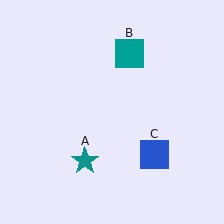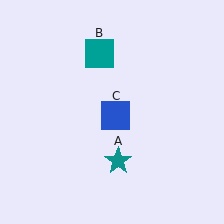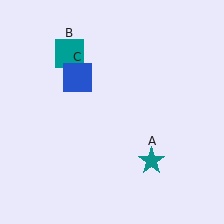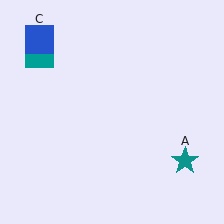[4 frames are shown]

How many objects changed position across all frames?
3 objects changed position: teal star (object A), teal square (object B), blue square (object C).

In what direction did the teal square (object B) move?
The teal square (object B) moved left.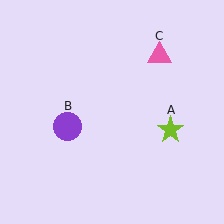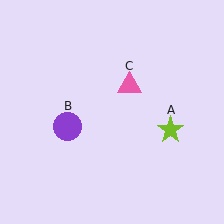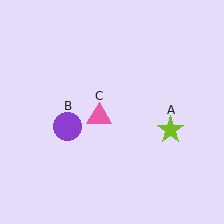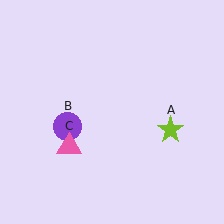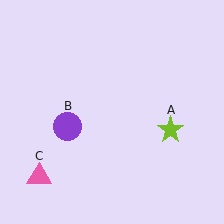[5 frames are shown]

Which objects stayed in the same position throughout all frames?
Lime star (object A) and purple circle (object B) remained stationary.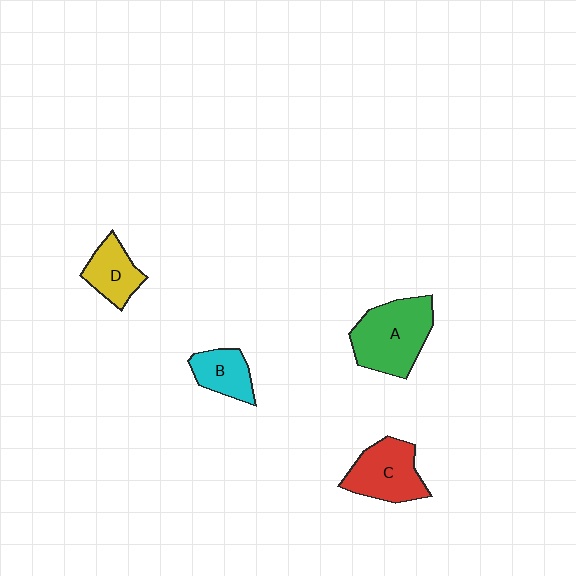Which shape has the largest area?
Shape A (green).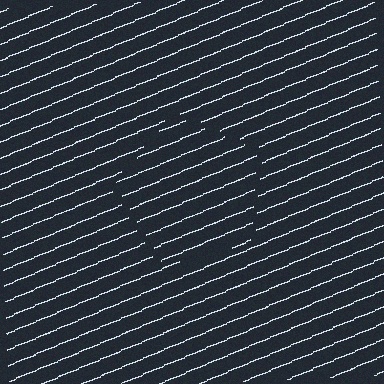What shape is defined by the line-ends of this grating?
An illusory pentagon. The interior of the shape contains the same grating, shifted by half a period — the contour is defined by the phase discontinuity where line-ends from the inner and outer gratings abut.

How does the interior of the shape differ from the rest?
The interior of the shape contains the same grating, shifted by half a period — the contour is defined by the phase discontinuity where line-ends from the inner and outer gratings abut.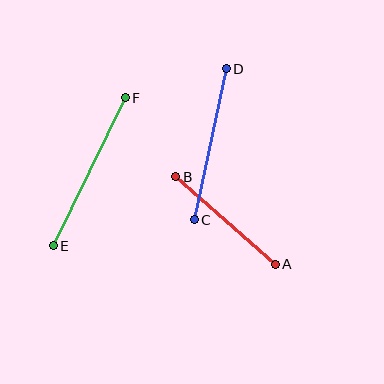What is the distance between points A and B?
The distance is approximately 132 pixels.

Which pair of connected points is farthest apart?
Points E and F are farthest apart.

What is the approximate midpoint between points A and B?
The midpoint is at approximately (225, 221) pixels.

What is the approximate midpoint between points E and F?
The midpoint is at approximately (89, 172) pixels.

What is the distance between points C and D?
The distance is approximately 154 pixels.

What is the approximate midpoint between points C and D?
The midpoint is at approximately (210, 144) pixels.